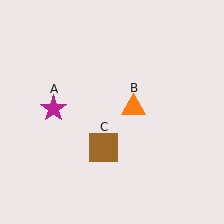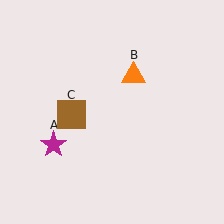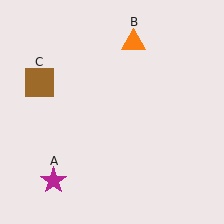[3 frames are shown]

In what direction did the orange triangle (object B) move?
The orange triangle (object B) moved up.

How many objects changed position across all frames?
3 objects changed position: magenta star (object A), orange triangle (object B), brown square (object C).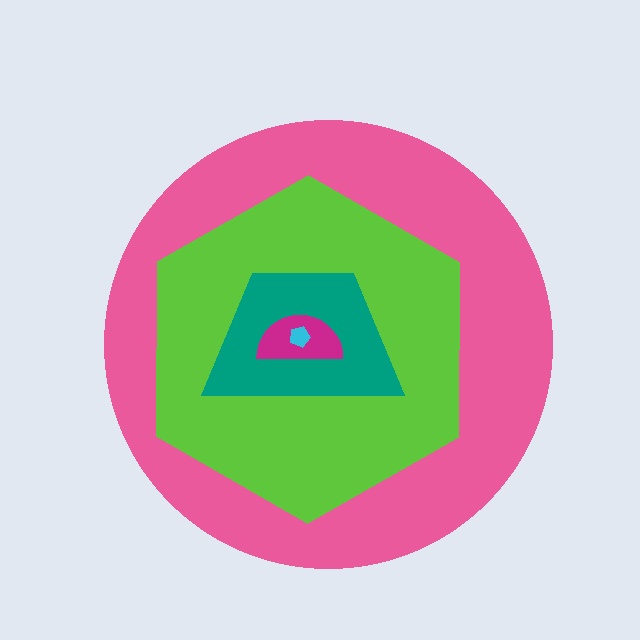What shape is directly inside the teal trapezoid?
The magenta semicircle.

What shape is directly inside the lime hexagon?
The teal trapezoid.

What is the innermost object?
The cyan pentagon.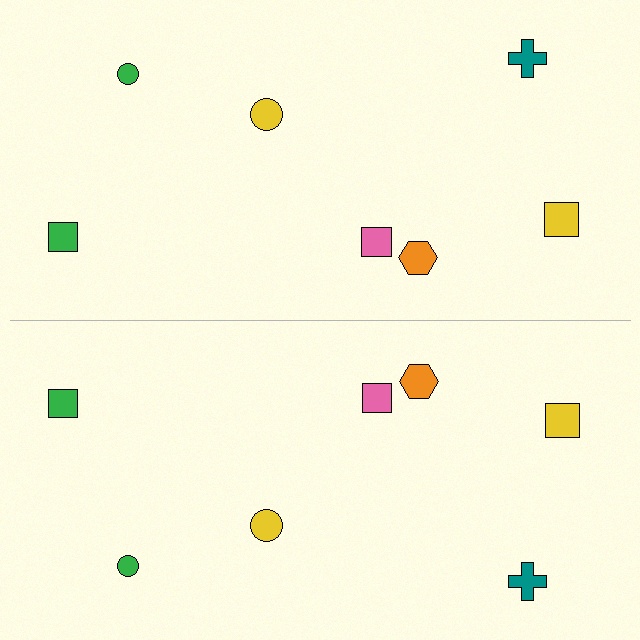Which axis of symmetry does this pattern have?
The pattern has a horizontal axis of symmetry running through the center of the image.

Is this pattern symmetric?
Yes, this pattern has bilateral (reflection) symmetry.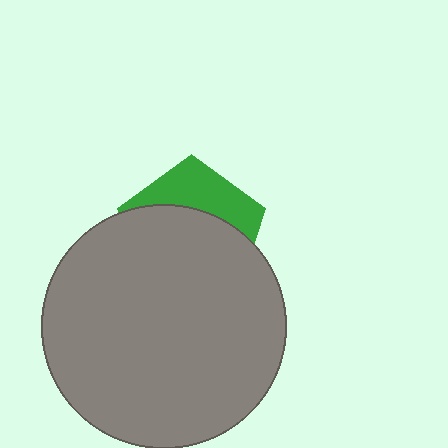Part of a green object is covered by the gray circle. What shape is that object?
It is a pentagon.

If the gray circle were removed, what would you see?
You would see the complete green pentagon.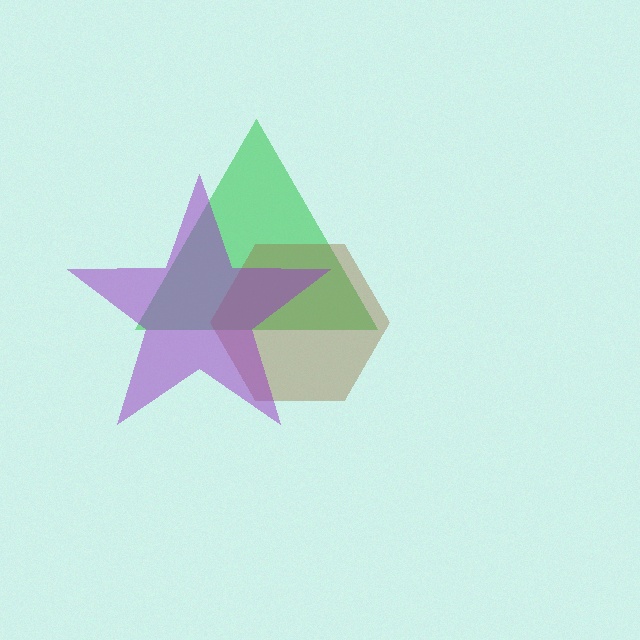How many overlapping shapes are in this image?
There are 3 overlapping shapes in the image.